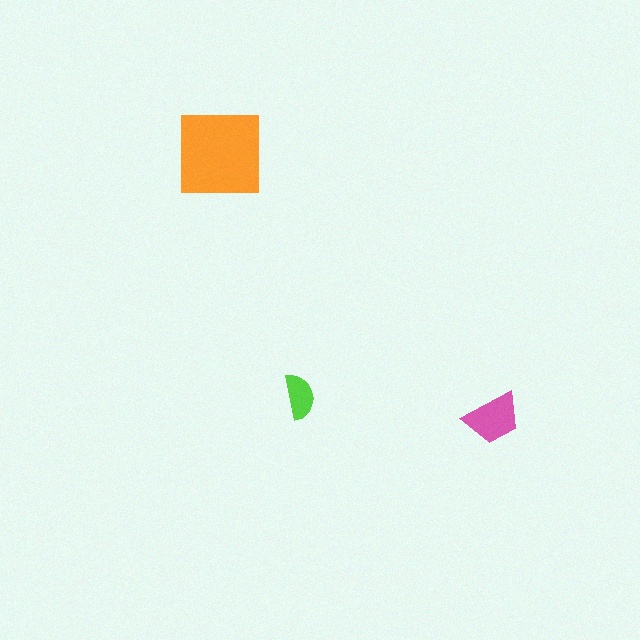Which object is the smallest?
The lime semicircle.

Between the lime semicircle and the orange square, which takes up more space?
The orange square.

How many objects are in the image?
There are 3 objects in the image.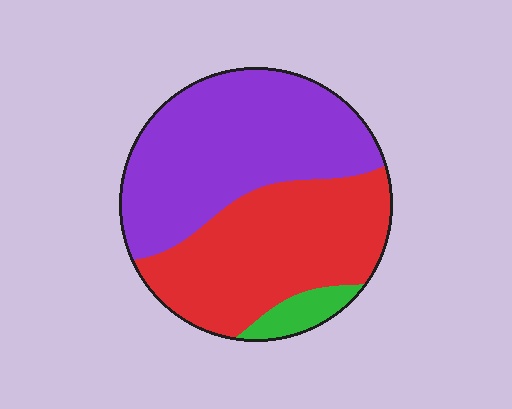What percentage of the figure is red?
Red covers about 45% of the figure.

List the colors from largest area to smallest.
From largest to smallest: purple, red, green.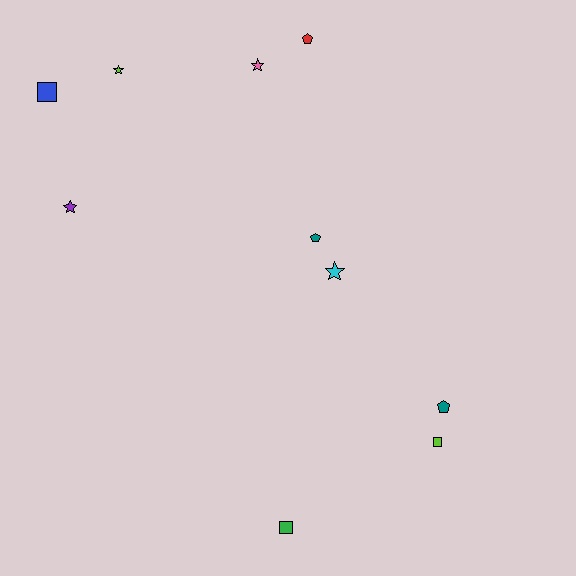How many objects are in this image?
There are 10 objects.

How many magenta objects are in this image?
There are no magenta objects.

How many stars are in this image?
There are 4 stars.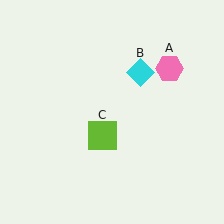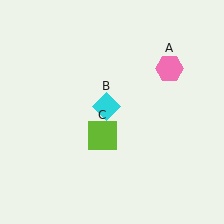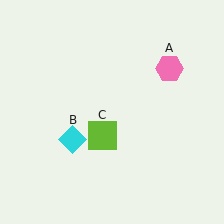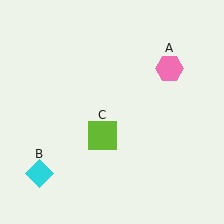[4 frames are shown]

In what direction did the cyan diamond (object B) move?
The cyan diamond (object B) moved down and to the left.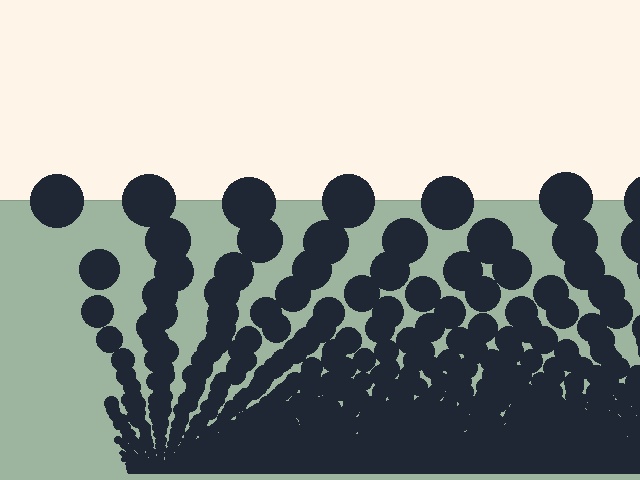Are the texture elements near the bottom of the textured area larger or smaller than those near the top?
Smaller. The gradient is inverted — elements near the bottom are smaller and denser.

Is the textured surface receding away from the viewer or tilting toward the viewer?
The surface appears to tilt toward the viewer. Texture elements get larger and sparser toward the top.